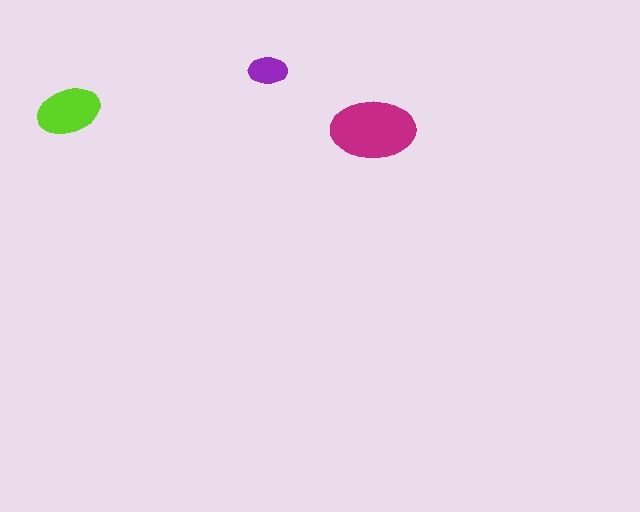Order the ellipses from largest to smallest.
the magenta one, the lime one, the purple one.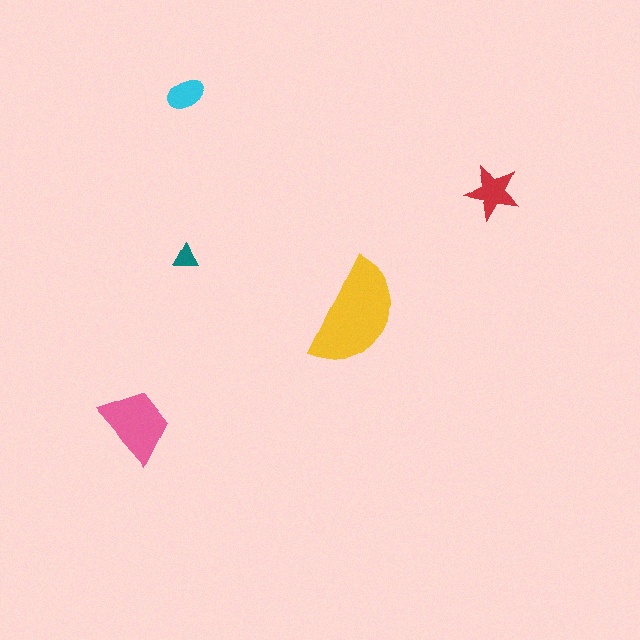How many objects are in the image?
There are 5 objects in the image.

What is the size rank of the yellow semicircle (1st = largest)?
1st.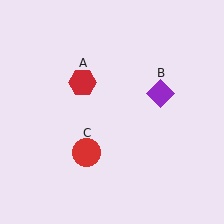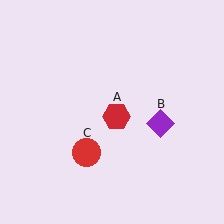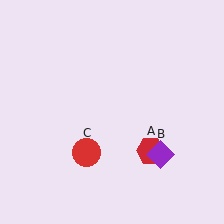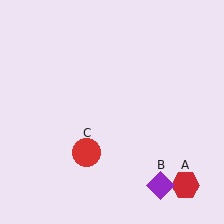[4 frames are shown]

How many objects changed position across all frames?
2 objects changed position: red hexagon (object A), purple diamond (object B).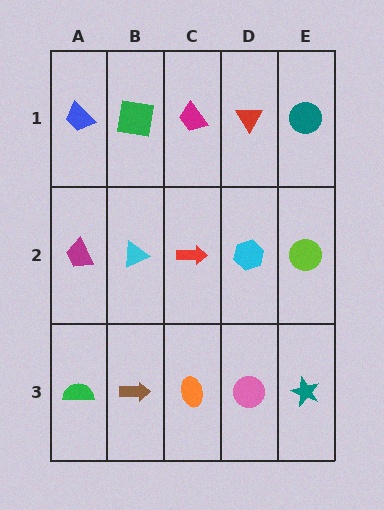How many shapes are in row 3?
5 shapes.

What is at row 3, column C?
An orange ellipse.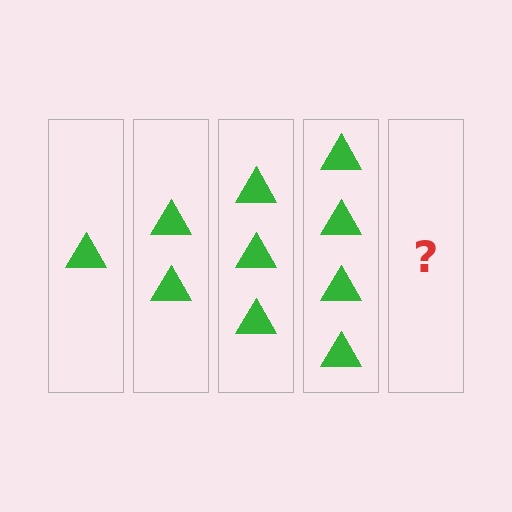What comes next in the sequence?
The next element should be 5 triangles.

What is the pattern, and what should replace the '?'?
The pattern is that each step adds one more triangle. The '?' should be 5 triangles.